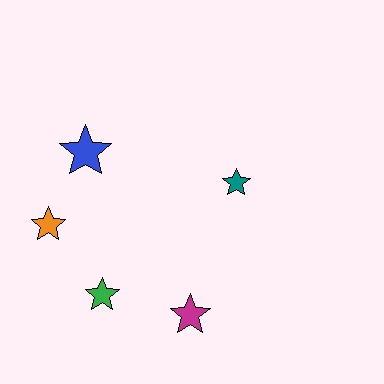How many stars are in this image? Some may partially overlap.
There are 5 stars.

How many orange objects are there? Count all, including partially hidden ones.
There is 1 orange object.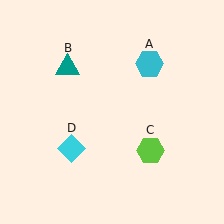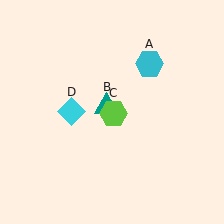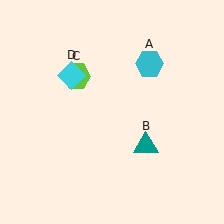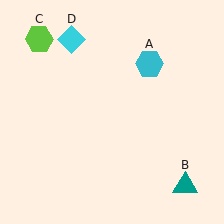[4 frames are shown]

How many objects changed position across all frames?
3 objects changed position: teal triangle (object B), lime hexagon (object C), cyan diamond (object D).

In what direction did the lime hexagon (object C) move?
The lime hexagon (object C) moved up and to the left.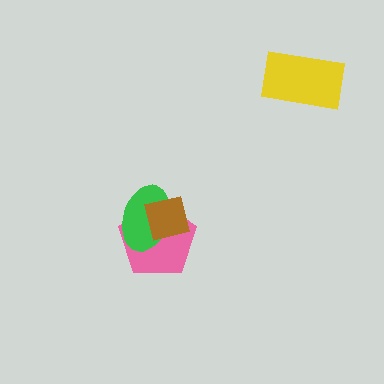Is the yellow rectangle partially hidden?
No, no other shape covers it.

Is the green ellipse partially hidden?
Yes, it is partially covered by another shape.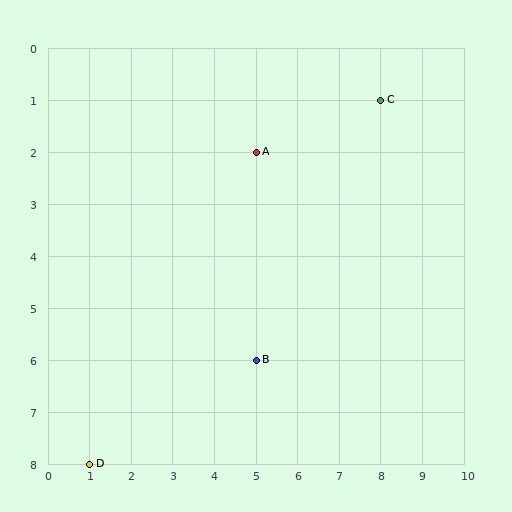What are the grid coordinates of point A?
Point A is at grid coordinates (5, 2).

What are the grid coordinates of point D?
Point D is at grid coordinates (1, 8).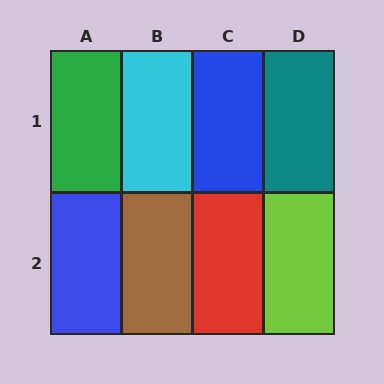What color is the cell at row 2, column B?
Brown.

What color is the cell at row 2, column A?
Blue.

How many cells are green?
1 cell is green.